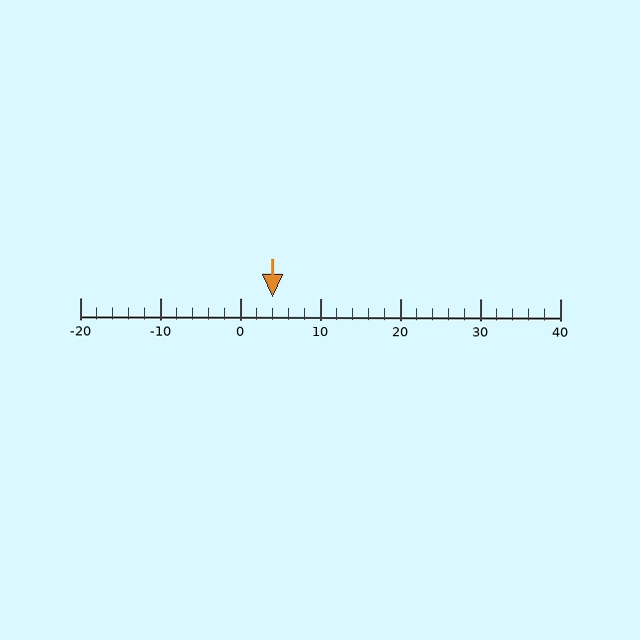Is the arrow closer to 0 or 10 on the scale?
The arrow is closer to 0.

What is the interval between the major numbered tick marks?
The major tick marks are spaced 10 units apart.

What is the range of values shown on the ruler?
The ruler shows values from -20 to 40.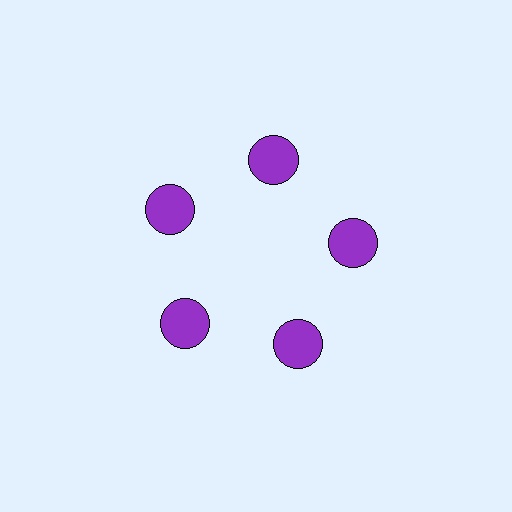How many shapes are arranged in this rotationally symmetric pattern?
There are 5 shapes, arranged in 5 groups of 1.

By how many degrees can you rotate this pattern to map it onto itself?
The pattern maps onto itself every 72 degrees of rotation.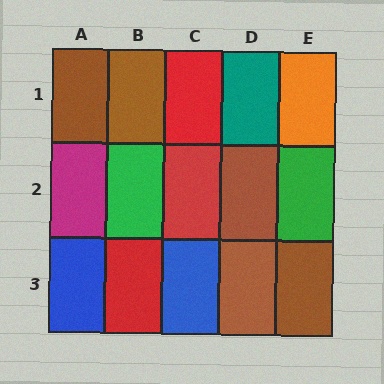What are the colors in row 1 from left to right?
Brown, brown, red, teal, orange.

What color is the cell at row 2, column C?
Red.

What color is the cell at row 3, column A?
Blue.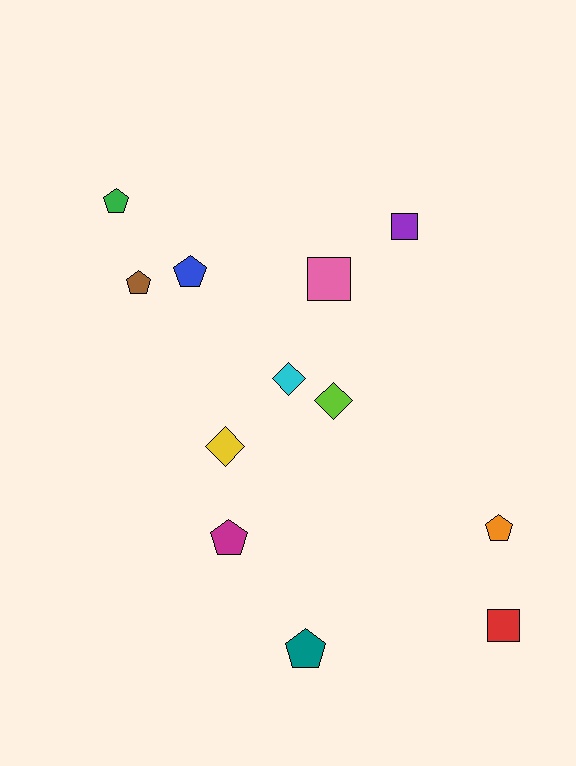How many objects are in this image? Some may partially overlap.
There are 12 objects.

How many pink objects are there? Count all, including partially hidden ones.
There is 1 pink object.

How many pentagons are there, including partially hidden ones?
There are 6 pentagons.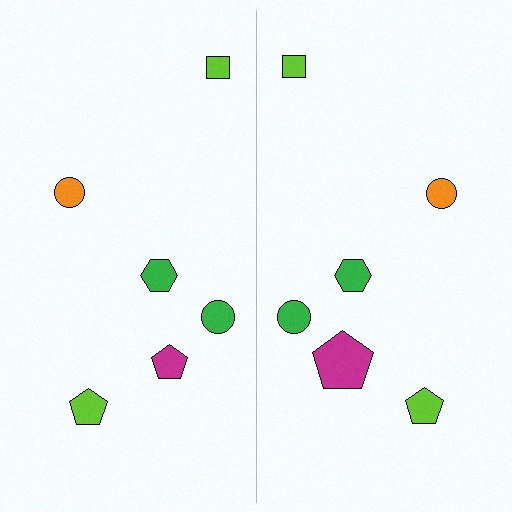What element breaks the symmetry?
The magenta pentagon on the right side has a different size than its mirror counterpart.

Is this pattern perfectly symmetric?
No, the pattern is not perfectly symmetric. The magenta pentagon on the right side has a different size than its mirror counterpart.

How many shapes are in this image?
There are 12 shapes in this image.